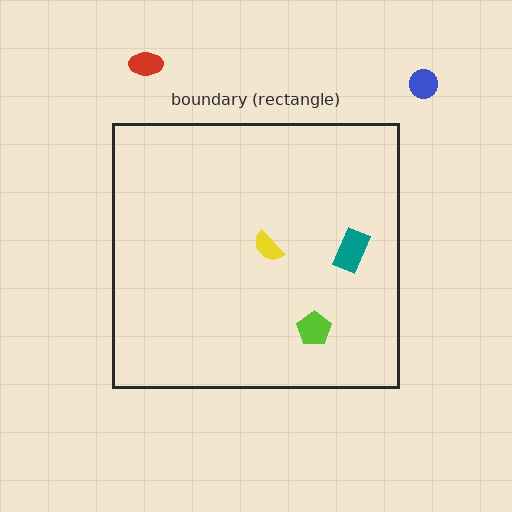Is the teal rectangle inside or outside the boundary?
Inside.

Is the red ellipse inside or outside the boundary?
Outside.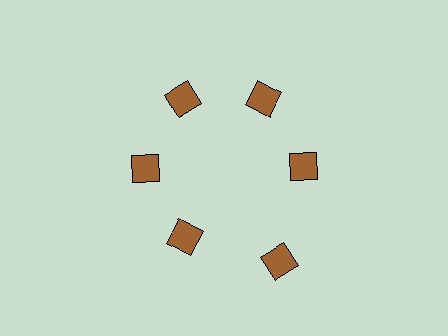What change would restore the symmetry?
The symmetry would be restored by moving it inward, back onto the ring so that all 6 squares sit at equal angles and equal distance from the center.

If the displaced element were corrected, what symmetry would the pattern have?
It would have 6-fold rotational symmetry — the pattern would map onto itself every 60 degrees.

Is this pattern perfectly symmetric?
No. The 6 brown squares are arranged in a ring, but one element near the 5 o'clock position is pushed outward from the center, breaking the 6-fold rotational symmetry.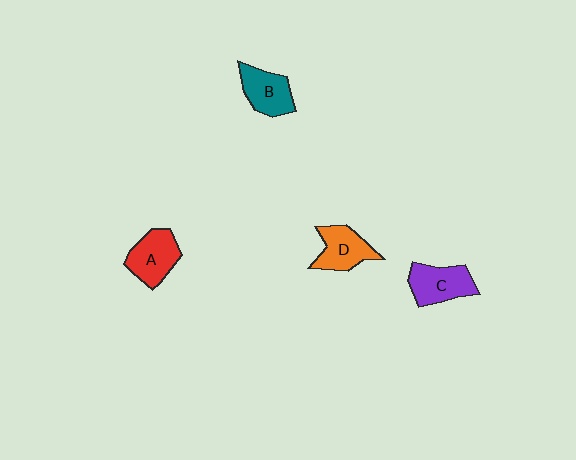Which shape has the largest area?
Shape C (purple).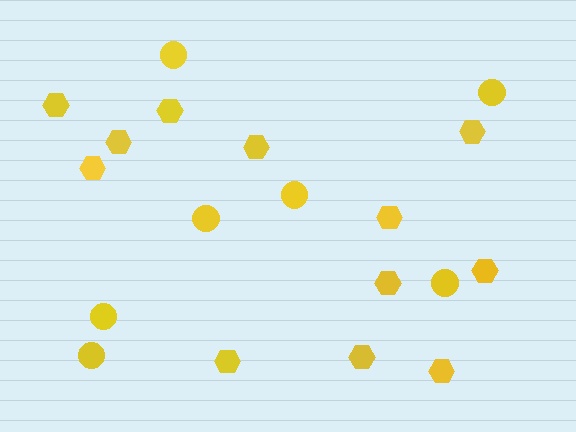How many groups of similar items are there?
There are 2 groups: one group of circles (7) and one group of hexagons (12).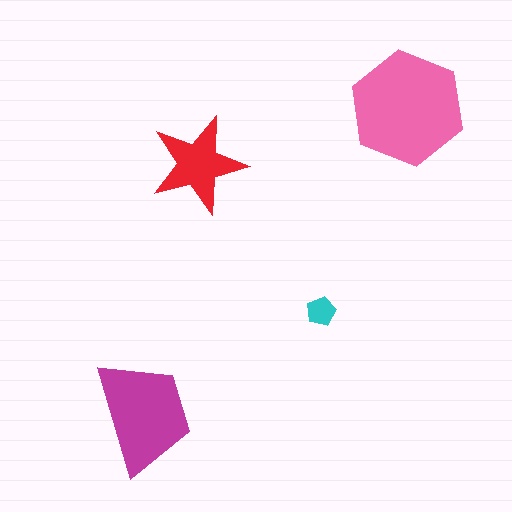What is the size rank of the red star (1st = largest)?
3rd.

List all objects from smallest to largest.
The cyan pentagon, the red star, the magenta trapezoid, the pink hexagon.